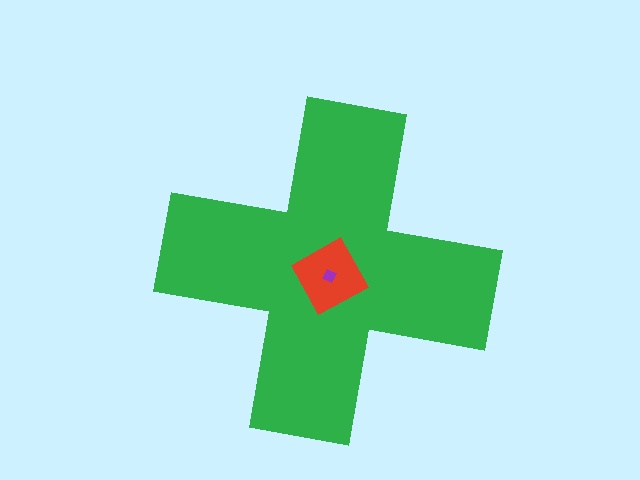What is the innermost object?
The purple diamond.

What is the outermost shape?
The green cross.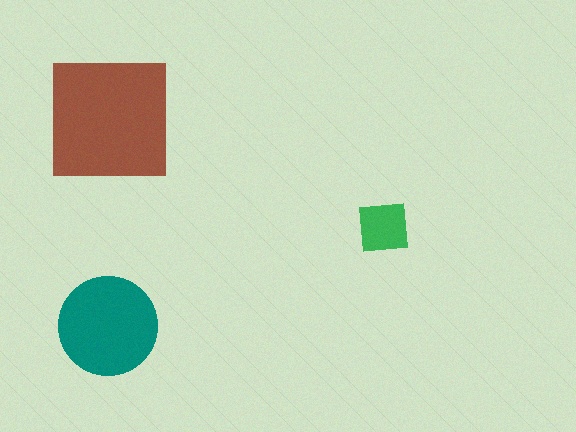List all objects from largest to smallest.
The brown square, the teal circle, the green square.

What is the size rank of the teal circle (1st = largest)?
2nd.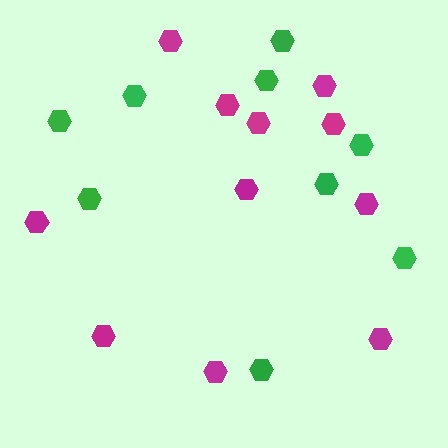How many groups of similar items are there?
There are 2 groups: one group of magenta hexagons (11) and one group of green hexagons (9).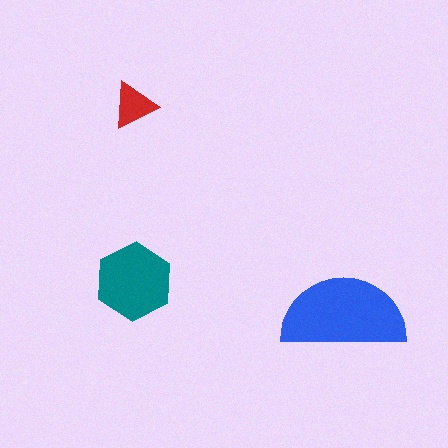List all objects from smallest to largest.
The red triangle, the teal hexagon, the blue semicircle.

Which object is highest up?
The red triangle is topmost.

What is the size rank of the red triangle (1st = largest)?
3rd.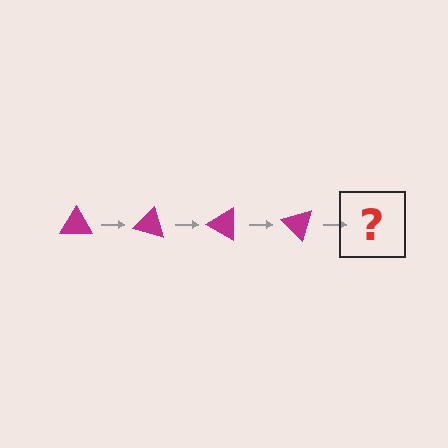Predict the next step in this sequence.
The next step is a magenta triangle rotated 60 degrees.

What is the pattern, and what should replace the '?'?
The pattern is that the triangle rotates 15 degrees each step. The '?' should be a magenta triangle rotated 60 degrees.